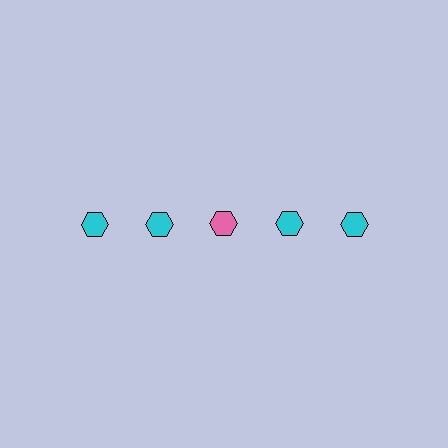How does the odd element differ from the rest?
It has a different color: pink instead of cyan.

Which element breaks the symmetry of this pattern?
The pink hexagon in the top row, center column breaks the symmetry. All other shapes are cyan hexagons.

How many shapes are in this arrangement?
There are 5 shapes arranged in a grid pattern.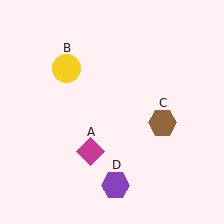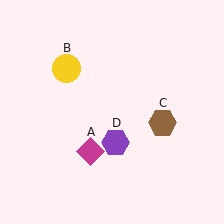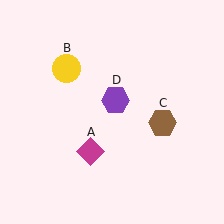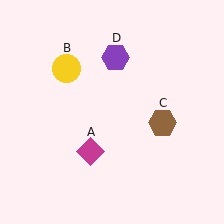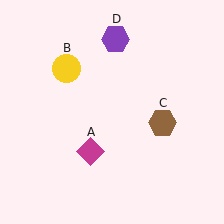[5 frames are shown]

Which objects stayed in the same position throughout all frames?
Magenta diamond (object A) and yellow circle (object B) and brown hexagon (object C) remained stationary.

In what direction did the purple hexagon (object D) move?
The purple hexagon (object D) moved up.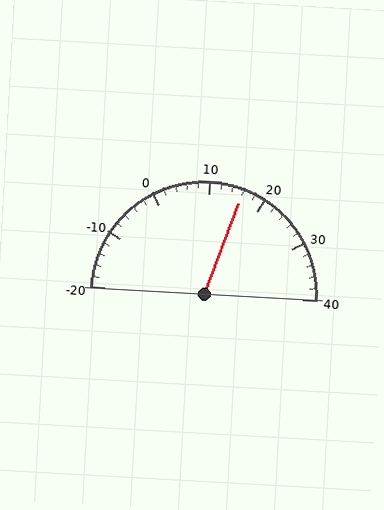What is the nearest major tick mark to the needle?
The nearest major tick mark is 20.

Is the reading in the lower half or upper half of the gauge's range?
The reading is in the upper half of the range (-20 to 40).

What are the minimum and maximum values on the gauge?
The gauge ranges from -20 to 40.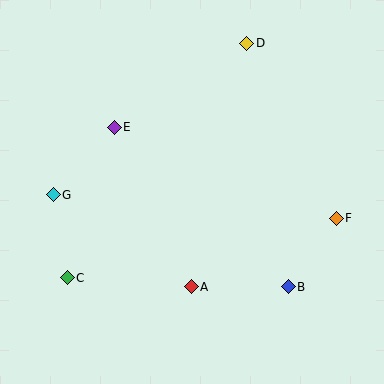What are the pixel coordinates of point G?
Point G is at (53, 195).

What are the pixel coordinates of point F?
Point F is at (336, 218).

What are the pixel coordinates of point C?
Point C is at (67, 278).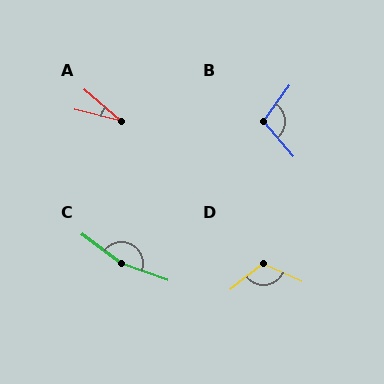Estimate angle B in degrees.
Approximately 103 degrees.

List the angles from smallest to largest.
A (28°), B (103°), D (117°), C (162°).